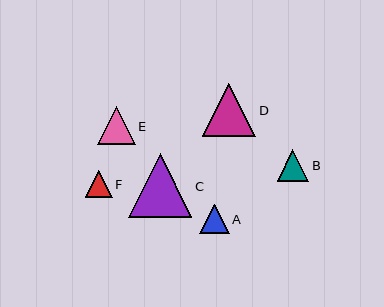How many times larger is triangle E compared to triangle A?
Triangle E is approximately 1.3 times the size of triangle A.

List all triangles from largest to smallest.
From largest to smallest: C, D, E, B, A, F.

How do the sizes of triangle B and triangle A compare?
Triangle B and triangle A are approximately the same size.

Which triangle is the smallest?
Triangle F is the smallest with a size of approximately 27 pixels.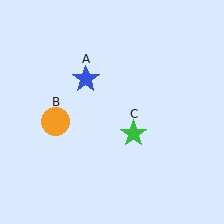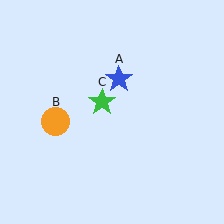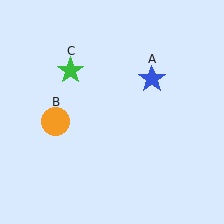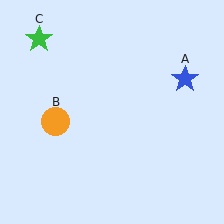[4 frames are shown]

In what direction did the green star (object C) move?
The green star (object C) moved up and to the left.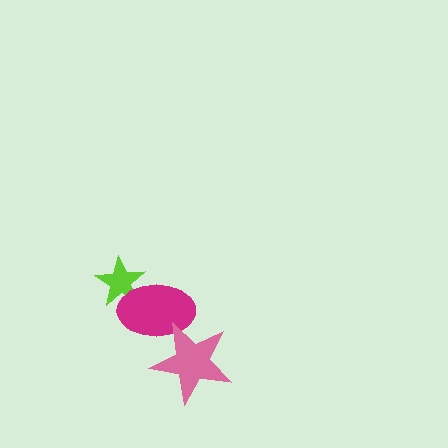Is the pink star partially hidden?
No, no other shape covers it.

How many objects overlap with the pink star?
1 object overlaps with the pink star.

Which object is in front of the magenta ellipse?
The pink star is in front of the magenta ellipse.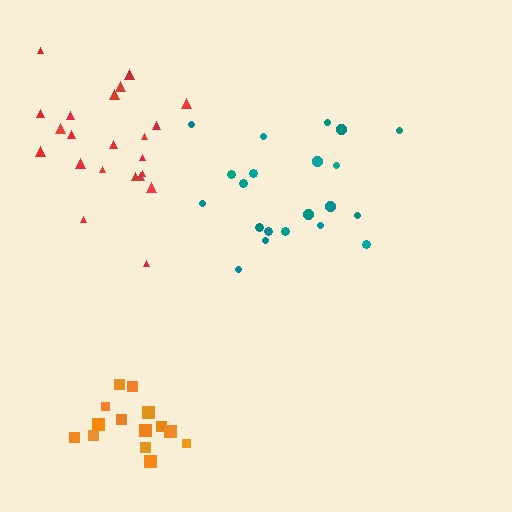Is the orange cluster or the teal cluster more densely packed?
Orange.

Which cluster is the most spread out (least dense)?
Red.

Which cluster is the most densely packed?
Orange.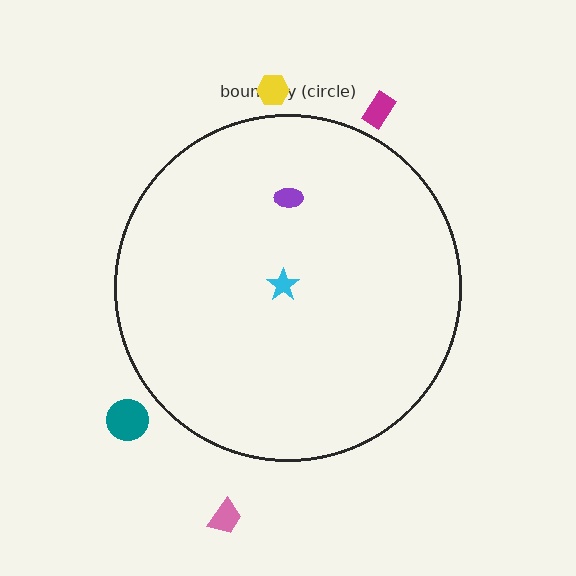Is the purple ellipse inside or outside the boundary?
Inside.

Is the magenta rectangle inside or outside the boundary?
Outside.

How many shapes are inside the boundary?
2 inside, 4 outside.